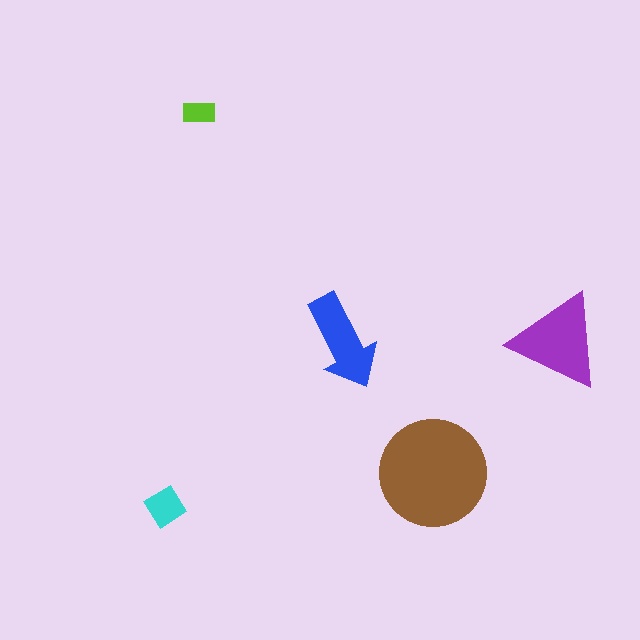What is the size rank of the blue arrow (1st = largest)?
3rd.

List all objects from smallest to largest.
The lime rectangle, the cyan diamond, the blue arrow, the purple triangle, the brown circle.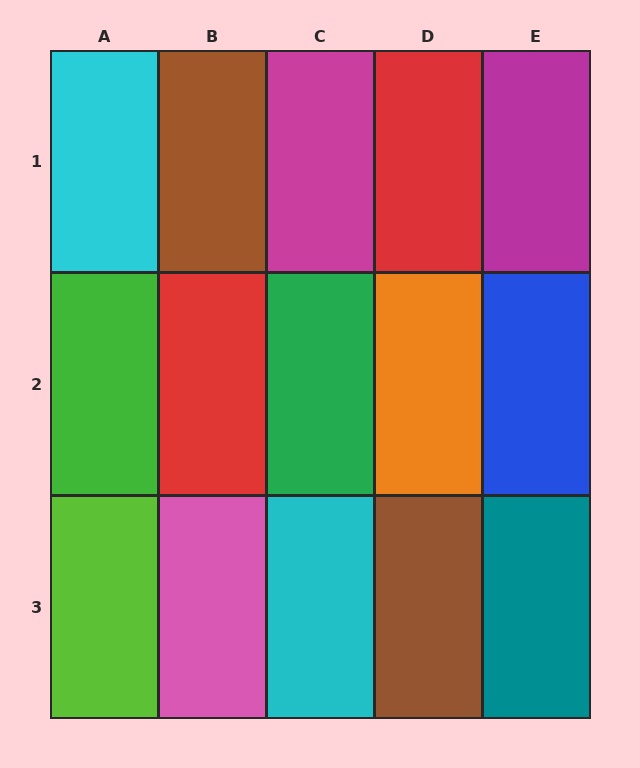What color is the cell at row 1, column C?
Magenta.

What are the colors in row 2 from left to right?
Green, red, green, orange, blue.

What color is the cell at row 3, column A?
Lime.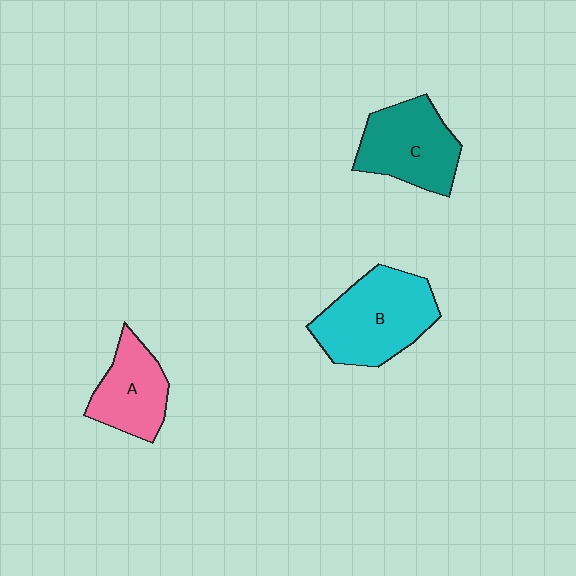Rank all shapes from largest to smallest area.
From largest to smallest: B (cyan), C (teal), A (pink).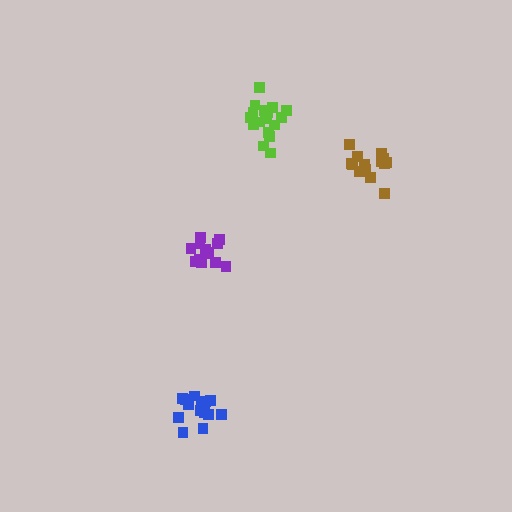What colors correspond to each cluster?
The clusters are colored: blue, purple, brown, lime.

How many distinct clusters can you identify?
There are 4 distinct clusters.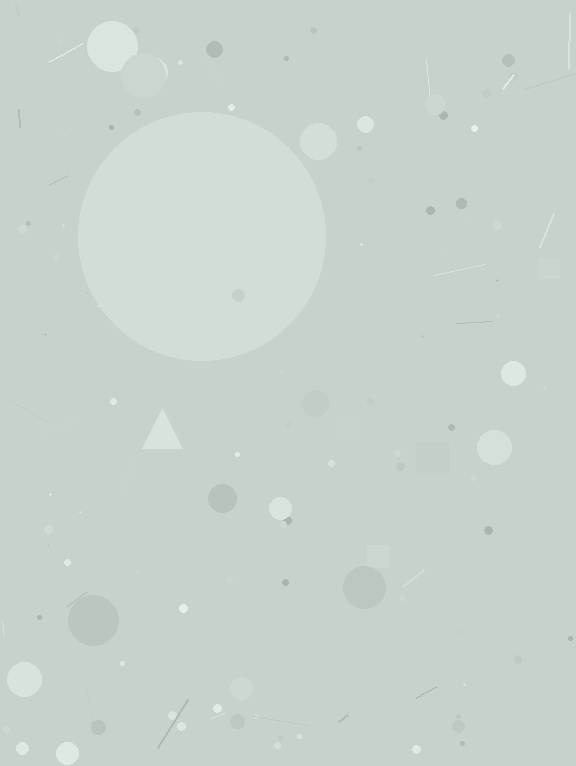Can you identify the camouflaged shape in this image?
The camouflaged shape is a circle.